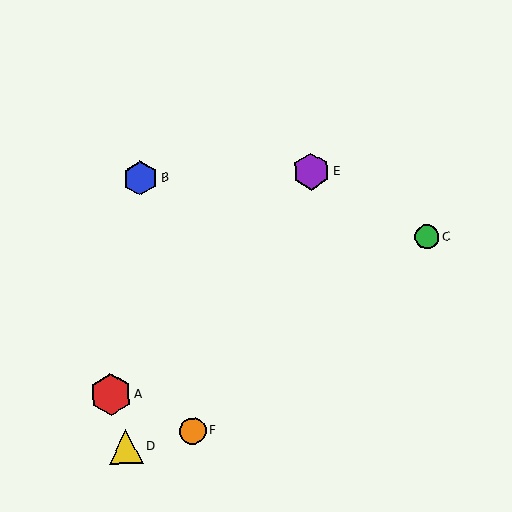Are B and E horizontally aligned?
Yes, both are at y≈178.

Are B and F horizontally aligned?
No, B is at y≈178 and F is at y≈431.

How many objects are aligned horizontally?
2 objects (B, E) are aligned horizontally.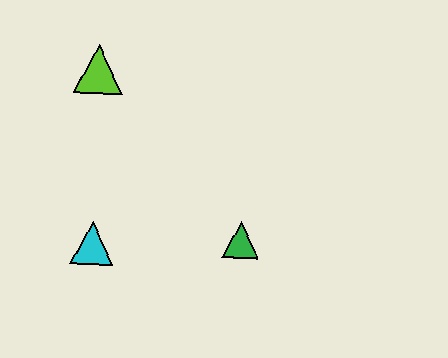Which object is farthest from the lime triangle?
The green triangle is farthest from the lime triangle.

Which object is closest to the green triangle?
The cyan triangle is closest to the green triangle.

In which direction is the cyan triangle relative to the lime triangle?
The cyan triangle is below the lime triangle.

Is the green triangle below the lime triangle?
Yes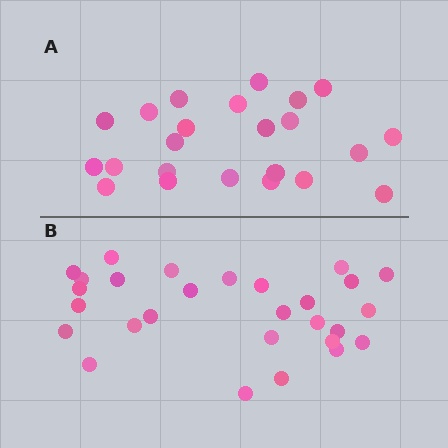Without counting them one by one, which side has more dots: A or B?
Region B (the bottom region) has more dots.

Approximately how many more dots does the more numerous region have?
Region B has about 5 more dots than region A.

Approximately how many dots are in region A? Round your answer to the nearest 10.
About 20 dots. (The exact count is 23, which rounds to 20.)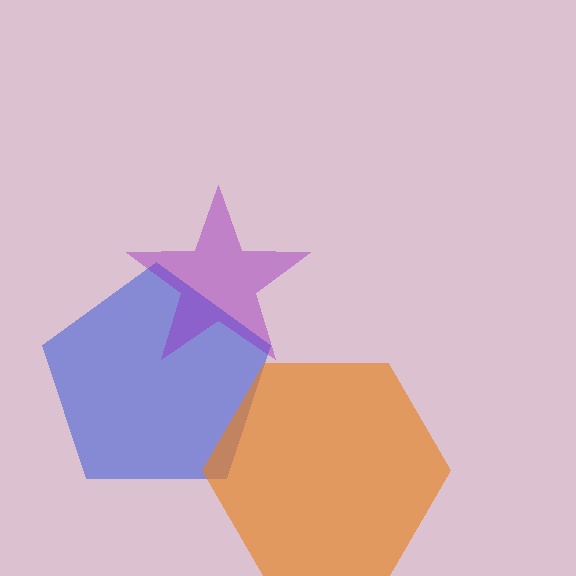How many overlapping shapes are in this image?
There are 3 overlapping shapes in the image.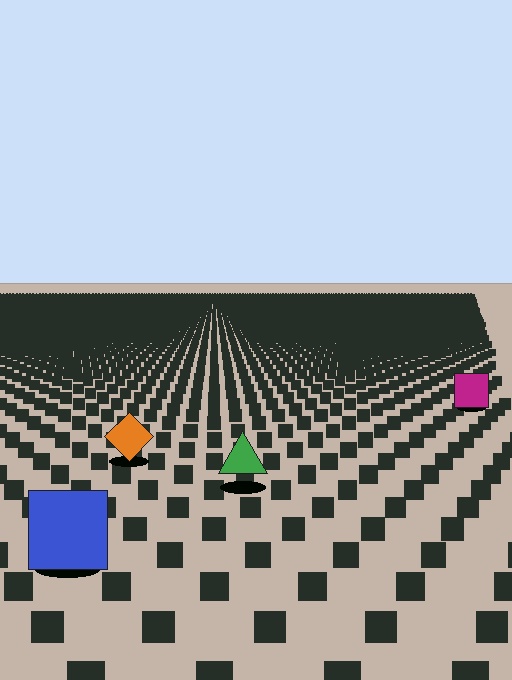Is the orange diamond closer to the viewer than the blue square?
No. The blue square is closer — you can tell from the texture gradient: the ground texture is coarser near it.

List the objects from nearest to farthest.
From nearest to farthest: the blue square, the green triangle, the orange diamond, the magenta square.